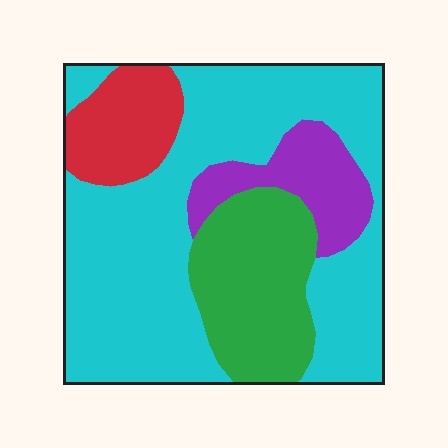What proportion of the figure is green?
Green covers roughly 20% of the figure.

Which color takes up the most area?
Cyan, at roughly 60%.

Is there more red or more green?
Green.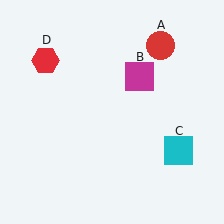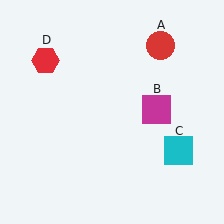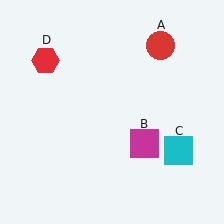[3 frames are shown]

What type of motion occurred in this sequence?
The magenta square (object B) rotated clockwise around the center of the scene.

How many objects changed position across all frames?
1 object changed position: magenta square (object B).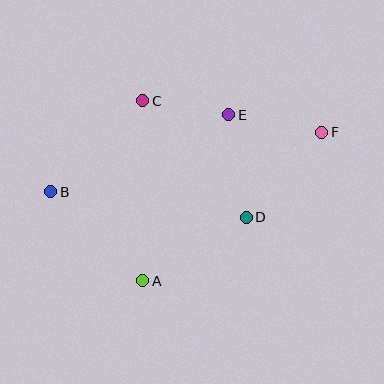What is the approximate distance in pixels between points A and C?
The distance between A and C is approximately 180 pixels.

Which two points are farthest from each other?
Points B and F are farthest from each other.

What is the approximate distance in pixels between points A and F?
The distance between A and F is approximately 232 pixels.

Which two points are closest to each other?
Points C and E are closest to each other.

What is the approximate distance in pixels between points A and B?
The distance between A and B is approximately 128 pixels.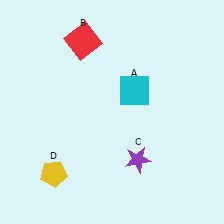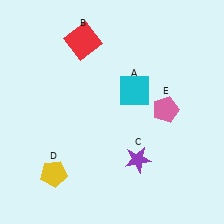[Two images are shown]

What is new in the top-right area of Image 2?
A pink pentagon (E) was added in the top-right area of Image 2.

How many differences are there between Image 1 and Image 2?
There is 1 difference between the two images.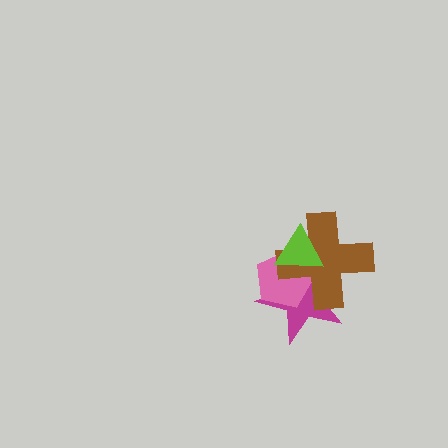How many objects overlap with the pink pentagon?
3 objects overlap with the pink pentagon.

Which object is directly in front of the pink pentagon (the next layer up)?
The brown cross is directly in front of the pink pentagon.